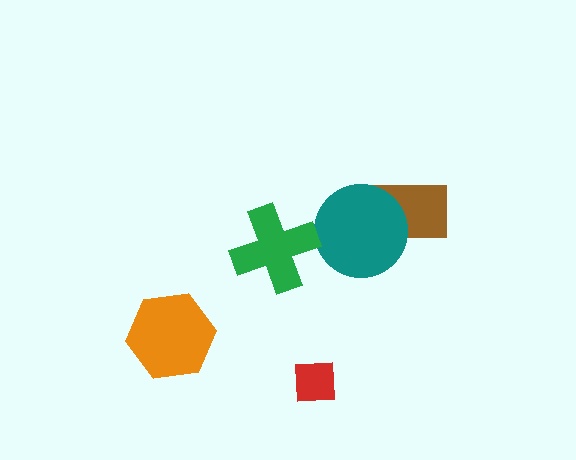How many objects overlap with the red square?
0 objects overlap with the red square.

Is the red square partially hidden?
No, no other shape covers it.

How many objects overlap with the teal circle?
1 object overlaps with the teal circle.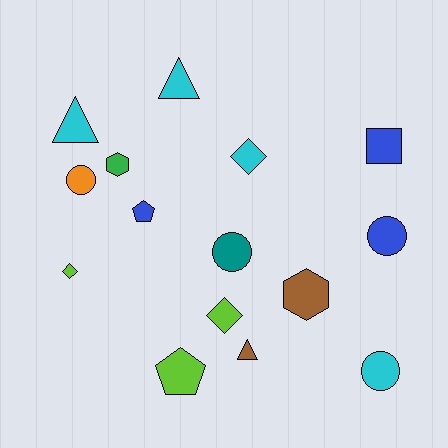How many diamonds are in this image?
There are 3 diamonds.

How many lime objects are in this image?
There are 3 lime objects.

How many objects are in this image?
There are 15 objects.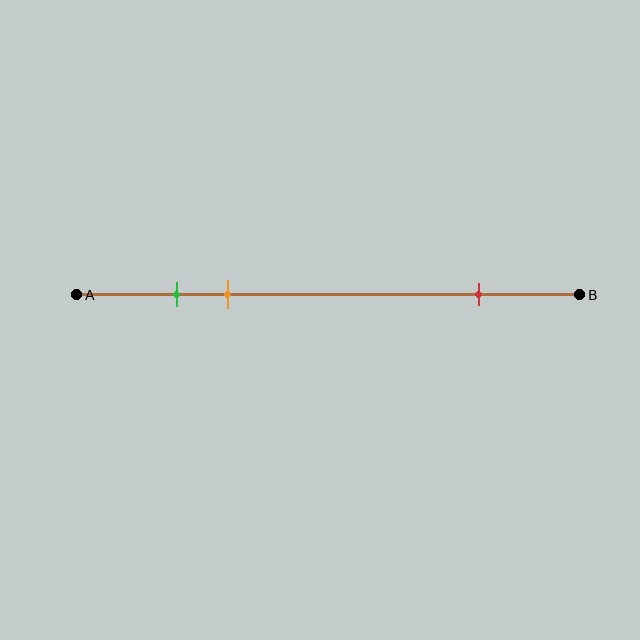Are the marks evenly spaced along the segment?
No, the marks are not evenly spaced.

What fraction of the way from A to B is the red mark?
The red mark is approximately 80% (0.8) of the way from A to B.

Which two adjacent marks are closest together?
The green and orange marks are the closest adjacent pair.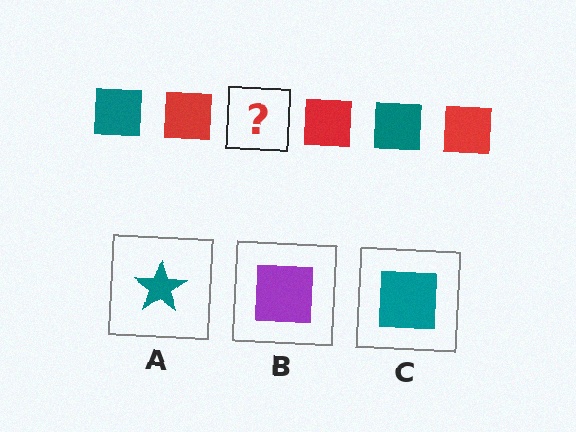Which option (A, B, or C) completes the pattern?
C.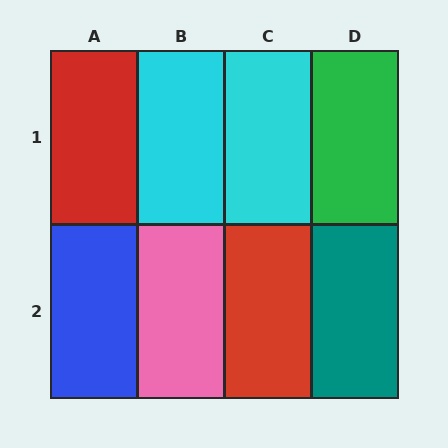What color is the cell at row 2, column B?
Pink.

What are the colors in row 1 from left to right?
Red, cyan, cyan, green.